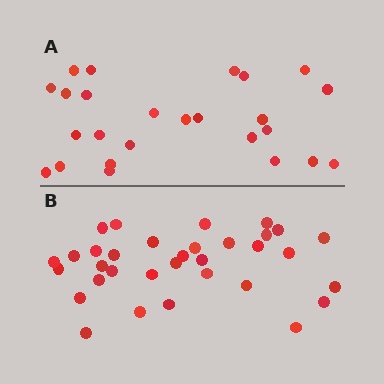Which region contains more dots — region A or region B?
Region B (the bottom region) has more dots.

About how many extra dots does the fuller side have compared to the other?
Region B has roughly 8 or so more dots than region A.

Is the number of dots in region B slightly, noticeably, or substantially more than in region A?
Region B has noticeably more, but not dramatically so. The ratio is roughly 1.3 to 1.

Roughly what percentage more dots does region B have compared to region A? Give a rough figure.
About 30% more.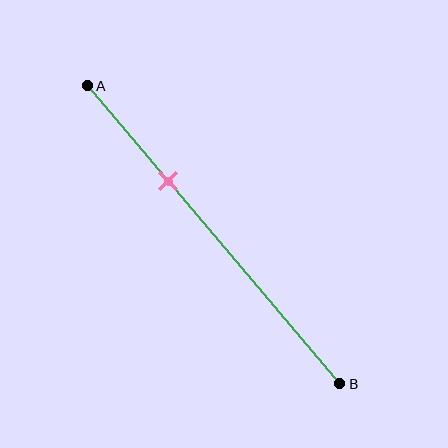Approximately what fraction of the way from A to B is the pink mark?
The pink mark is approximately 30% of the way from A to B.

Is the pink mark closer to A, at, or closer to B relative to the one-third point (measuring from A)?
The pink mark is approximately at the one-third point of segment AB.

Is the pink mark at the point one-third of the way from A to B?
Yes, the mark is approximately at the one-third point.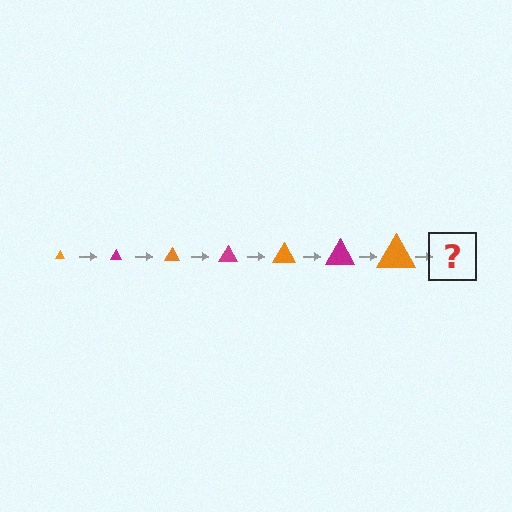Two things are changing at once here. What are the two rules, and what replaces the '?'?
The two rules are that the triangle grows larger each step and the color cycles through orange and magenta. The '?' should be a magenta triangle, larger than the previous one.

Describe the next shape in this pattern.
It should be a magenta triangle, larger than the previous one.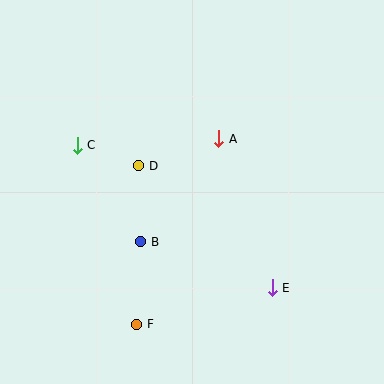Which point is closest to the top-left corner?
Point C is closest to the top-left corner.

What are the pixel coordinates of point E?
Point E is at (272, 288).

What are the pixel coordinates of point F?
Point F is at (136, 324).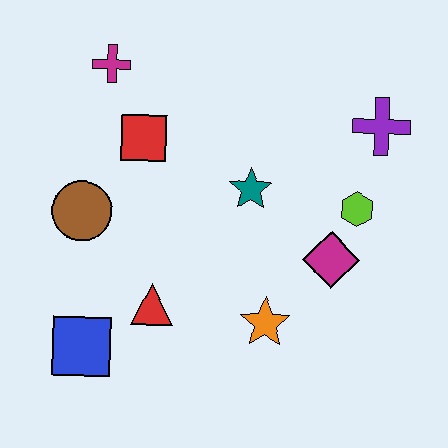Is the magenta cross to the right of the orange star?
No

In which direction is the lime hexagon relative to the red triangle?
The lime hexagon is to the right of the red triangle.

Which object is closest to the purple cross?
The lime hexagon is closest to the purple cross.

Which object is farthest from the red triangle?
The purple cross is farthest from the red triangle.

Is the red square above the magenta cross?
No